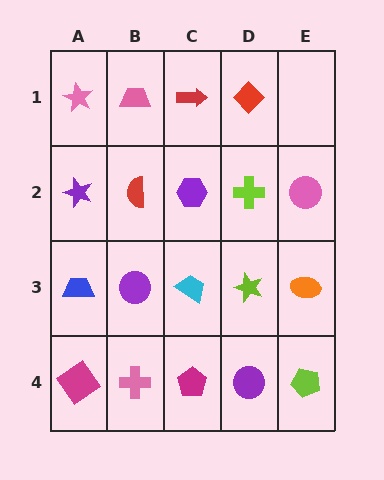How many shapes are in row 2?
5 shapes.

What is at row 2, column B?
A red semicircle.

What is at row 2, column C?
A purple hexagon.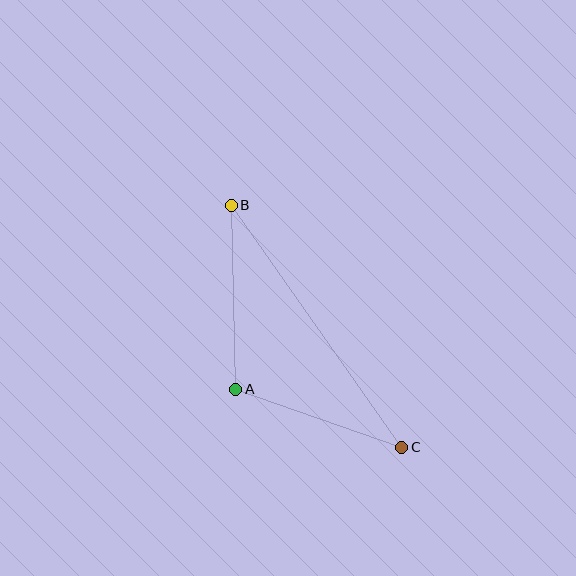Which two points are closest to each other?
Points A and C are closest to each other.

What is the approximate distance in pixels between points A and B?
The distance between A and B is approximately 184 pixels.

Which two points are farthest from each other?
Points B and C are farthest from each other.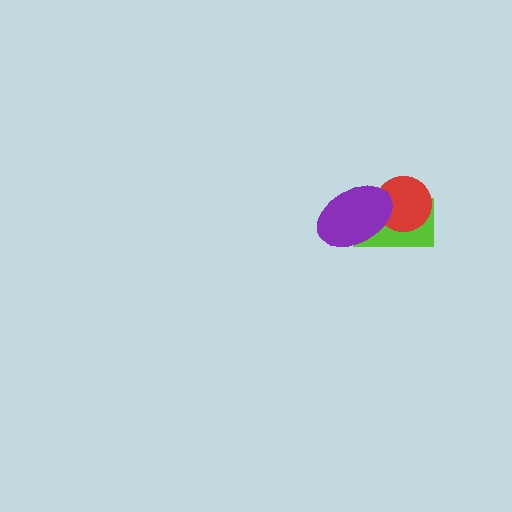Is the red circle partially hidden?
Yes, it is partially covered by another shape.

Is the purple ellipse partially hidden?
No, no other shape covers it.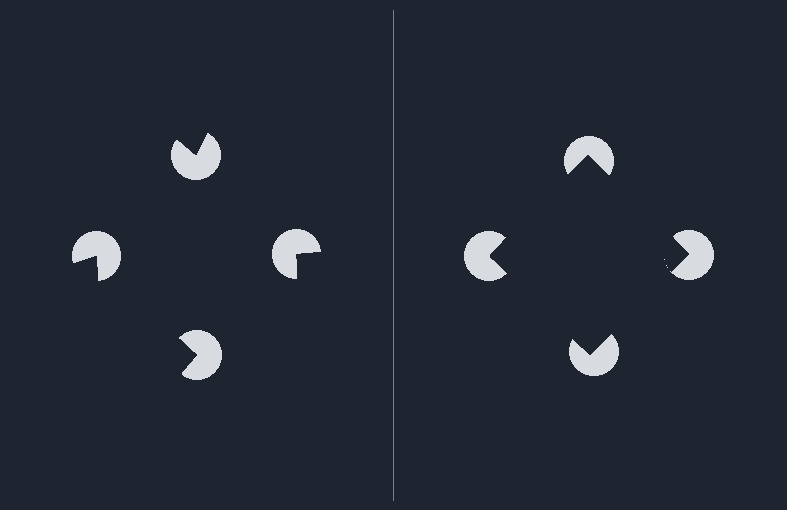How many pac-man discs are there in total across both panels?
8 — 4 on each side.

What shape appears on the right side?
An illusory square.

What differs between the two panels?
The pac-man discs are positioned identically on both sides; only the wedge orientations differ. On the right they align to a square; on the left they are misaligned.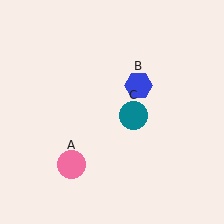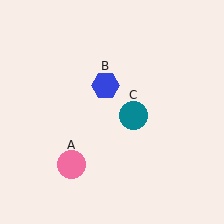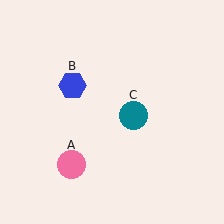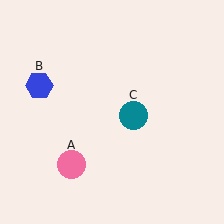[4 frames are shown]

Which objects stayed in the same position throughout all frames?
Pink circle (object A) and teal circle (object C) remained stationary.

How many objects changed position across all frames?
1 object changed position: blue hexagon (object B).